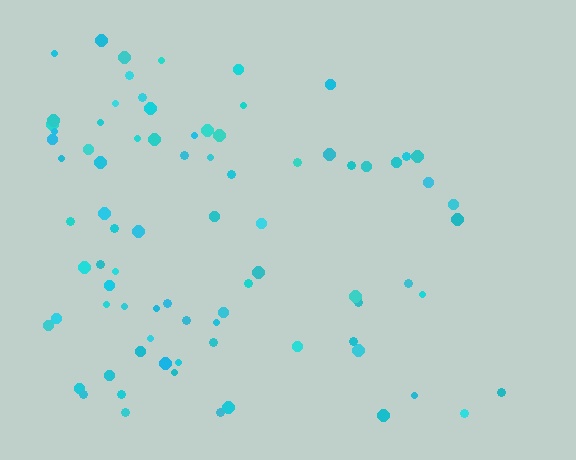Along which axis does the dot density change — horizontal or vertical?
Horizontal.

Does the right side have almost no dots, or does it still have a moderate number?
Still a moderate number, just noticeably fewer than the left.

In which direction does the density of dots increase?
From right to left, with the left side densest.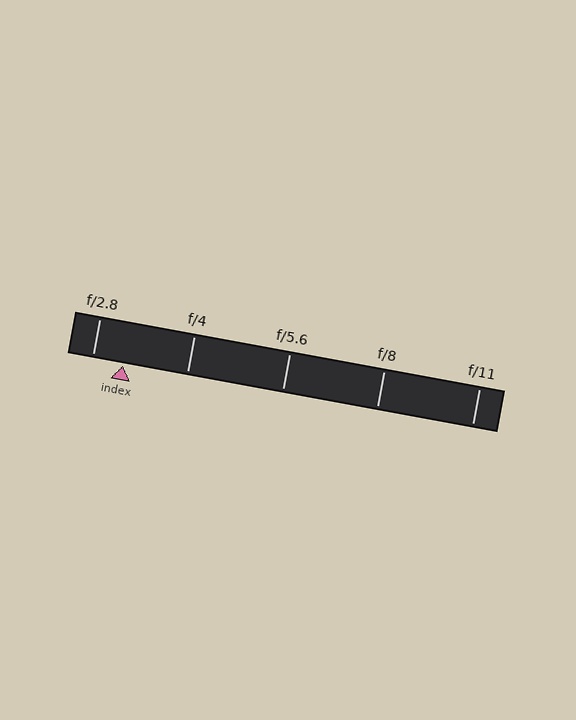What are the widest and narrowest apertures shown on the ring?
The widest aperture shown is f/2.8 and the narrowest is f/11.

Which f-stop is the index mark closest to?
The index mark is closest to f/2.8.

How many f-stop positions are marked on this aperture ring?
There are 5 f-stop positions marked.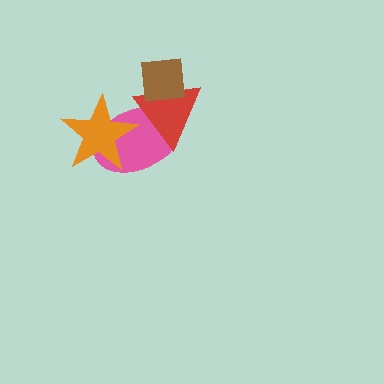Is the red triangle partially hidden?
Yes, it is partially covered by another shape.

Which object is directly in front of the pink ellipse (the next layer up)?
The red triangle is directly in front of the pink ellipse.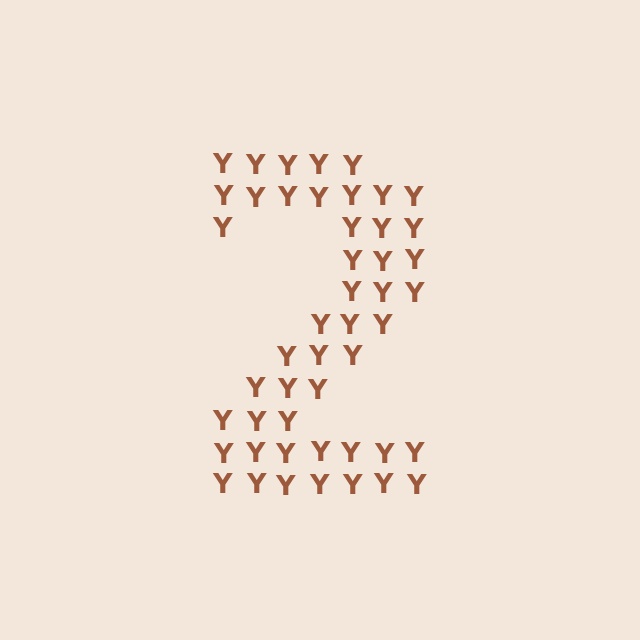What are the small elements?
The small elements are letter Y's.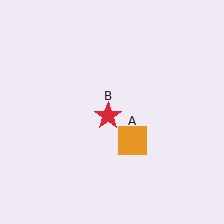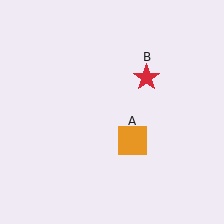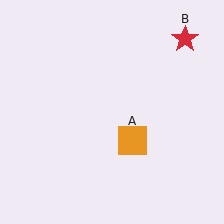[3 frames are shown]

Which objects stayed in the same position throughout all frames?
Orange square (object A) remained stationary.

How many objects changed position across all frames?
1 object changed position: red star (object B).